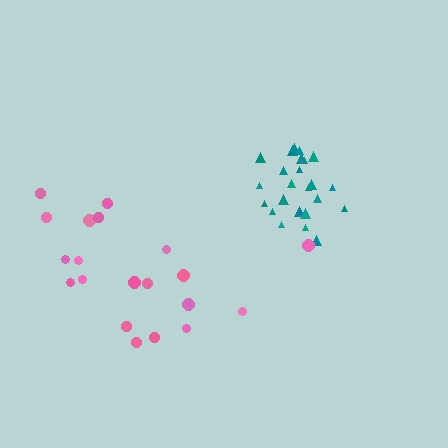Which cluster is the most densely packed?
Teal.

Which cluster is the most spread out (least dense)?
Pink.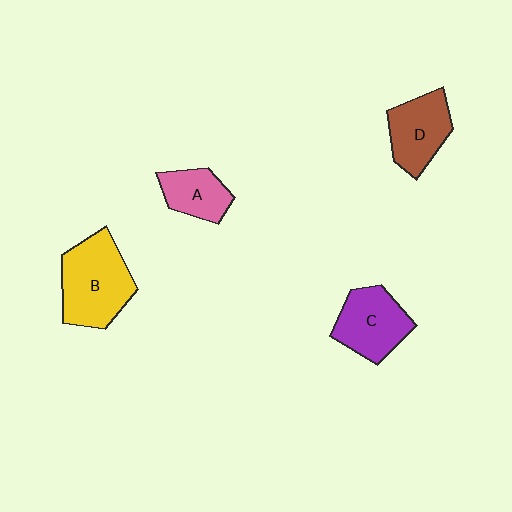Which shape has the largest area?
Shape B (yellow).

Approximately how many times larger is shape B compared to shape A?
Approximately 1.8 times.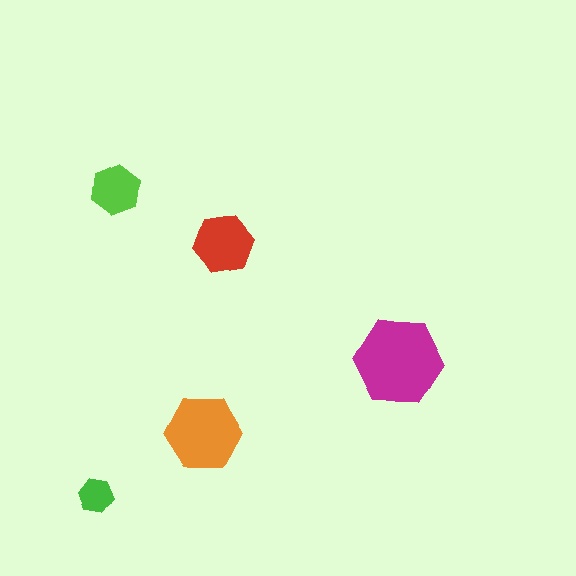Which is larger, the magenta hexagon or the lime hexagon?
The magenta one.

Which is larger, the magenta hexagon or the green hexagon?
The magenta one.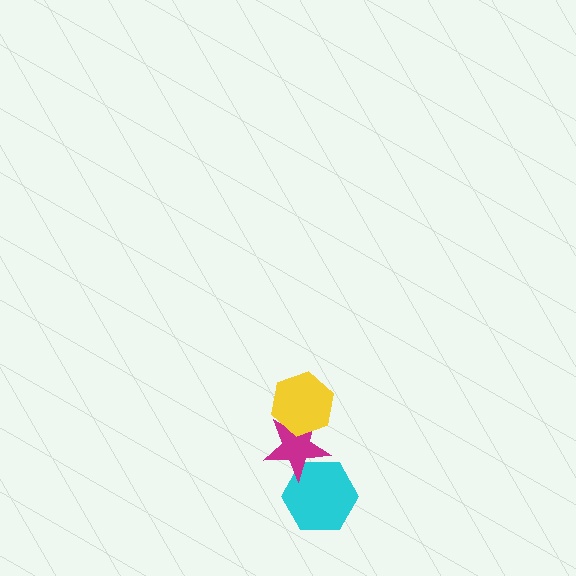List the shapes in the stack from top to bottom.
From top to bottom: the yellow hexagon, the magenta star, the cyan hexagon.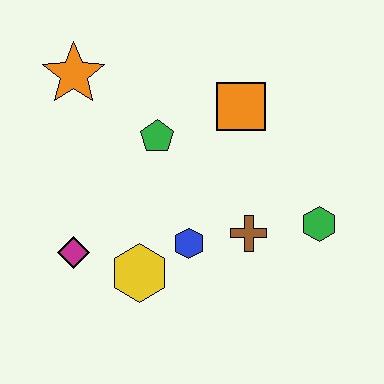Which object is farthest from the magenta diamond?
The green hexagon is farthest from the magenta diamond.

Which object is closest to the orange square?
The green pentagon is closest to the orange square.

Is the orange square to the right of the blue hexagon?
Yes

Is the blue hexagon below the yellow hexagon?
No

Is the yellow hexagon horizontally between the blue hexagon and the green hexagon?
No